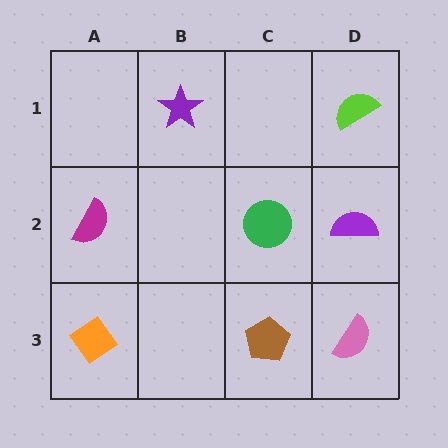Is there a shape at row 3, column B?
No, that cell is empty.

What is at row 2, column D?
A purple semicircle.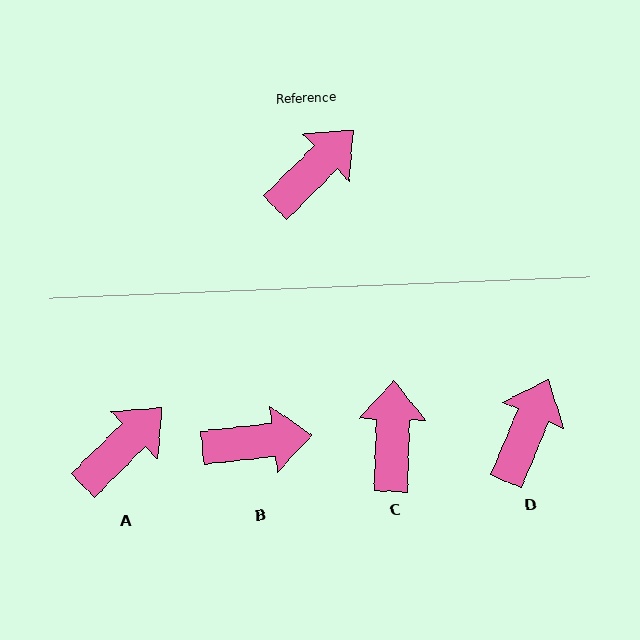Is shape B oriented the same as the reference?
No, it is off by about 38 degrees.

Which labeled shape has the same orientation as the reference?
A.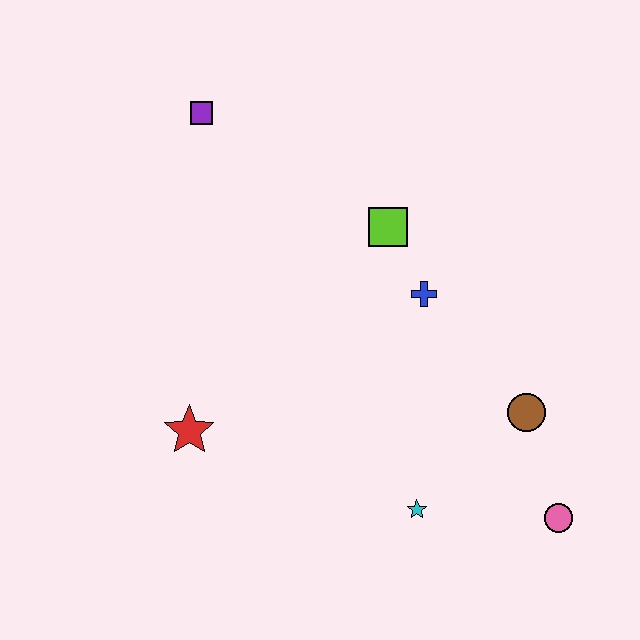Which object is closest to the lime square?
The blue cross is closest to the lime square.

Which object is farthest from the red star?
The pink circle is farthest from the red star.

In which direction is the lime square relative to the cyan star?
The lime square is above the cyan star.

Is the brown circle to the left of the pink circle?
Yes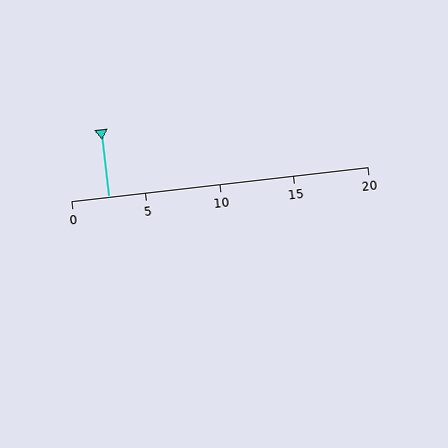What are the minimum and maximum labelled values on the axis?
The axis runs from 0 to 20.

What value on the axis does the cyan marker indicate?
The marker indicates approximately 2.5.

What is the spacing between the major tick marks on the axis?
The major ticks are spaced 5 apart.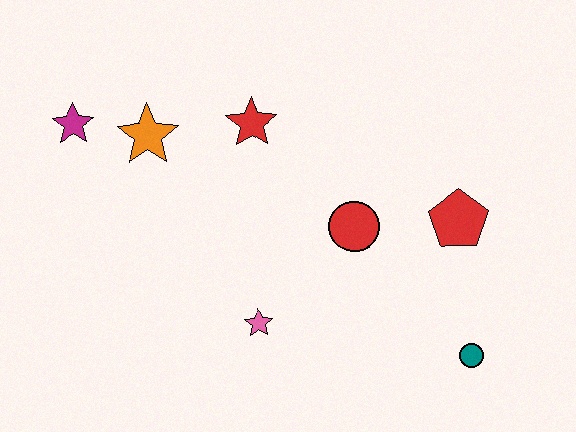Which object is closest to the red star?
The orange star is closest to the red star.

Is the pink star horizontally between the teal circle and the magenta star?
Yes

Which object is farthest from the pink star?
The magenta star is farthest from the pink star.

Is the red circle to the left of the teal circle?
Yes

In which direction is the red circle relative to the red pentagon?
The red circle is to the left of the red pentagon.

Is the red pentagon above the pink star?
Yes